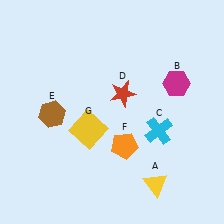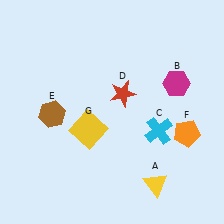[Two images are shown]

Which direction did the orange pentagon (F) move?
The orange pentagon (F) moved right.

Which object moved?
The orange pentagon (F) moved right.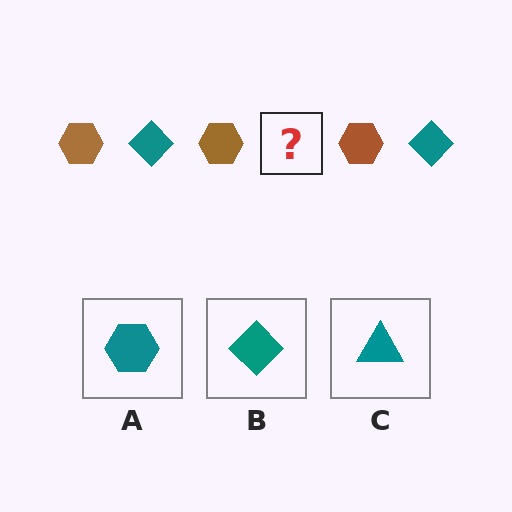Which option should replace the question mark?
Option B.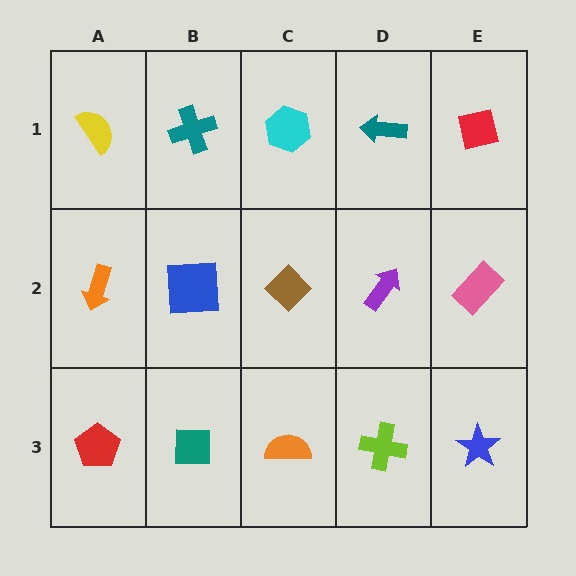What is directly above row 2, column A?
A yellow semicircle.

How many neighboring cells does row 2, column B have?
4.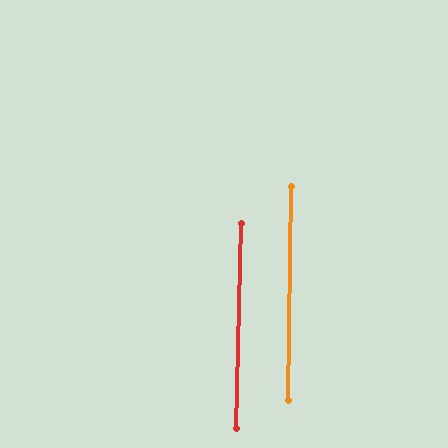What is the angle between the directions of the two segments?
Approximately 1 degree.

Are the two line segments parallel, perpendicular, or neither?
Parallel — their directions differ by only 0.7°.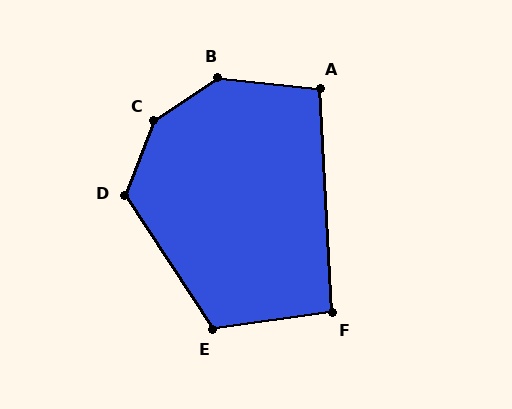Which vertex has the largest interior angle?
C, at approximately 145 degrees.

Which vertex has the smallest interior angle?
F, at approximately 95 degrees.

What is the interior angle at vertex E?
Approximately 115 degrees (obtuse).